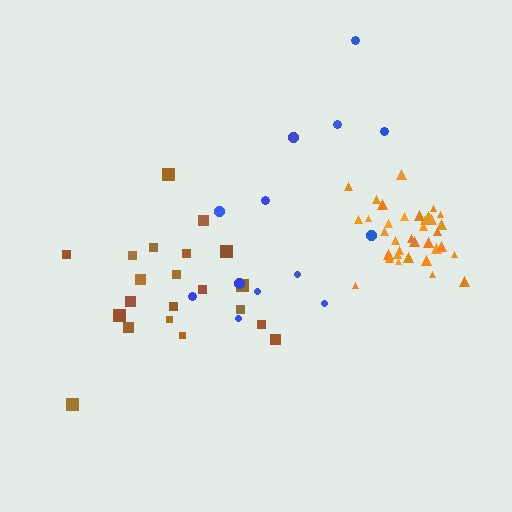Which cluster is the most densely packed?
Orange.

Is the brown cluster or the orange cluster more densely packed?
Orange.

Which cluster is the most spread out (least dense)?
Blue.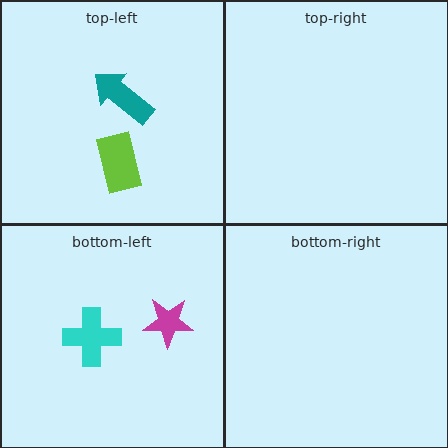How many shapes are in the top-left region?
2.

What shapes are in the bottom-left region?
The magenta star, the cyan cross.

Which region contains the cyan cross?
The bottom-left region.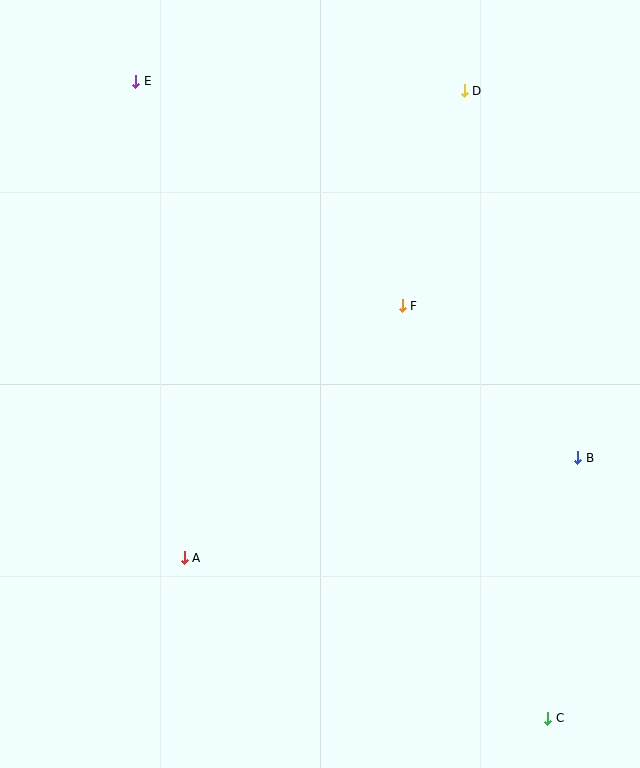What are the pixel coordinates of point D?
Point D is at (464, 91).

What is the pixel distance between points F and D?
The distance between F and D is 224 pixels.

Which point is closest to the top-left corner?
Point E is closest to the top-left corner.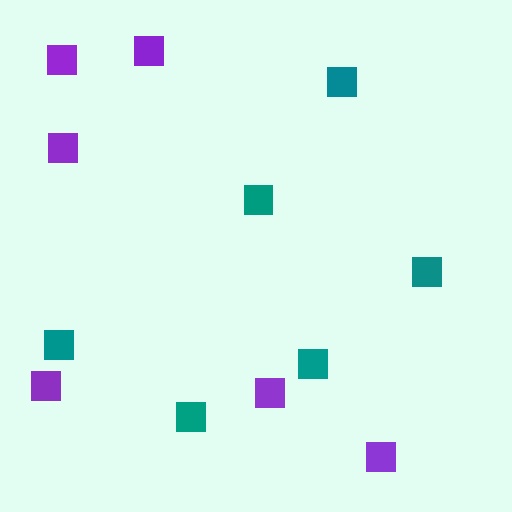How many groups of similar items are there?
There are 2 groups: one group of purple squares (6) and one group of teal squares (6).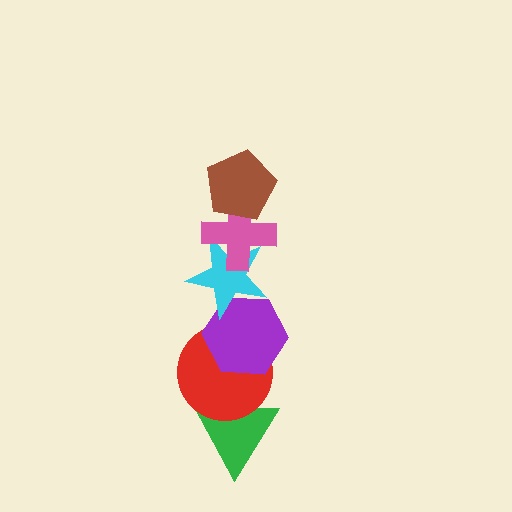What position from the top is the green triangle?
The green triangle is 6th from the top.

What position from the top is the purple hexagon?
The purple hexagon is 4th from the top.